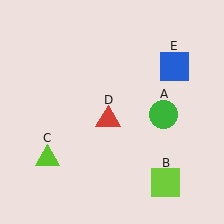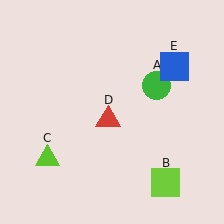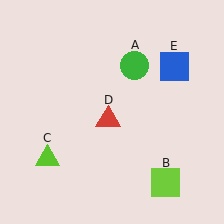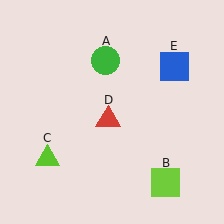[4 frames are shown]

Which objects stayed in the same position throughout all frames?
Lime square (object B) and lime triangle (object C) and red triangle (object D) and blue square (object E) remained stationary.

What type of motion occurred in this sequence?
The green circle (object A) rotated counterclockwise around the center of the scene.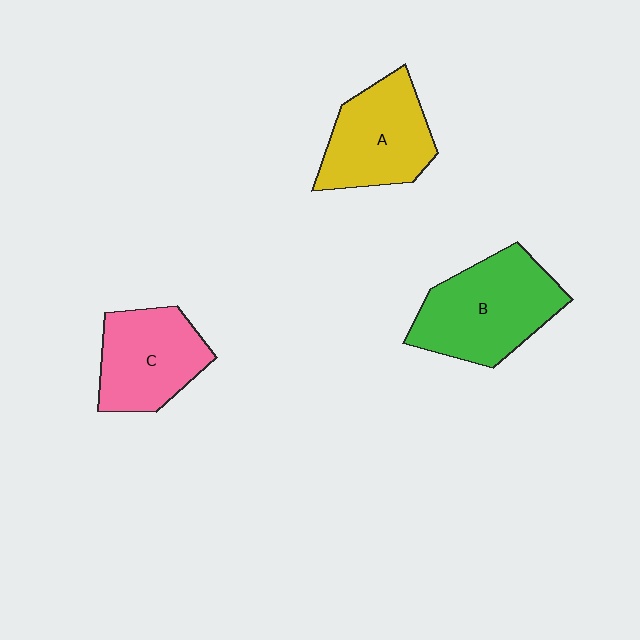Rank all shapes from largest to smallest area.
From largest to smallest: B (green), A (yellow), C (pink).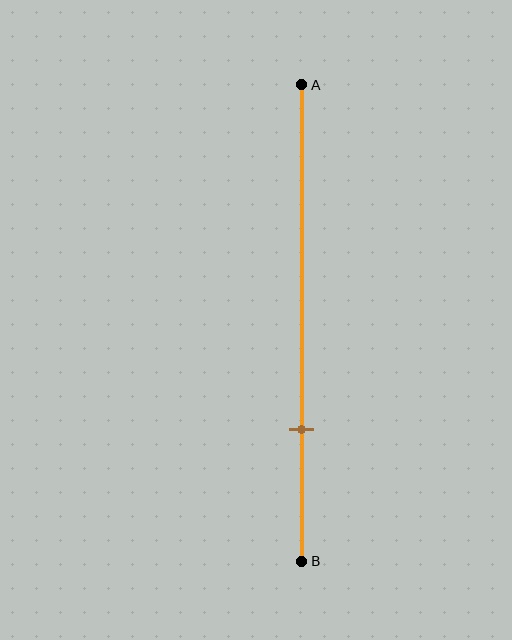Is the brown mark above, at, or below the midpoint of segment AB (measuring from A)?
The brown mark is below the midpoint of segment AB.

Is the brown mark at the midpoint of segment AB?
No, the mark is at about 70% from A, not at the 50% midpoint.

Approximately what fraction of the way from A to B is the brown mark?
The brown mark is approximately 70% of the way from A to B.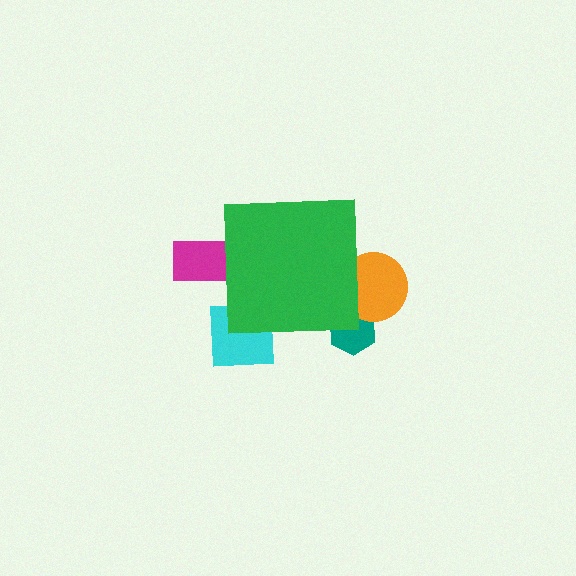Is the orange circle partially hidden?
Yes, the orange circle is partially hidden behind the green square.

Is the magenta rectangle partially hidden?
Yes, the magenta rectangle is partially hidden behind the green square.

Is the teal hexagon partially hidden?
Yes, the teal hexagon is partially hidden behind the green square.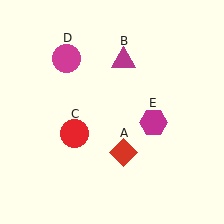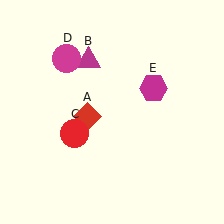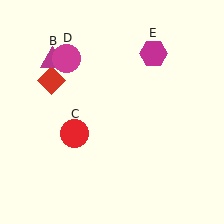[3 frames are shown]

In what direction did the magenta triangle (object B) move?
The magenta triangle (object B) moved left.